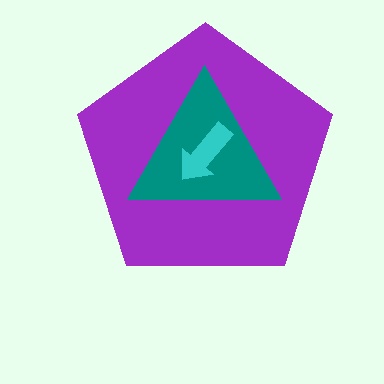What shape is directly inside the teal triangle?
The cyan arrow.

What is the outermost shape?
The purple pentagon.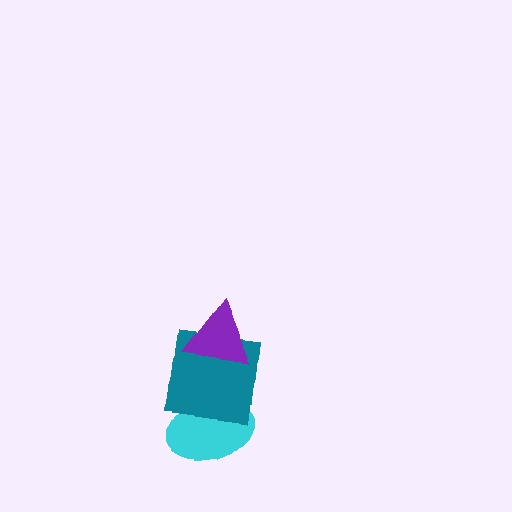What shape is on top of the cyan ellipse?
The teal square is on top of the cyan ellipse.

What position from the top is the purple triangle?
The purple triangle is 1st from the top.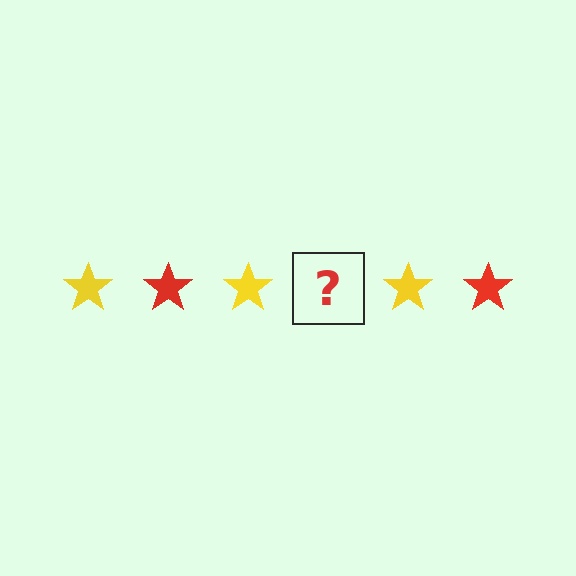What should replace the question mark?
The question mark should be replaced with a red star.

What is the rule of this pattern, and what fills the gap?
The rule is that the pattern cycles through yellow, red stars. The gap should be filled with a red star.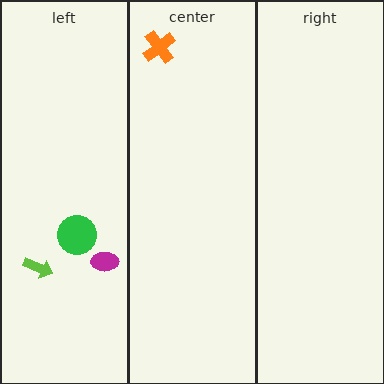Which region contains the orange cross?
The center region.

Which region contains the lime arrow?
The left region.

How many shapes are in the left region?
3.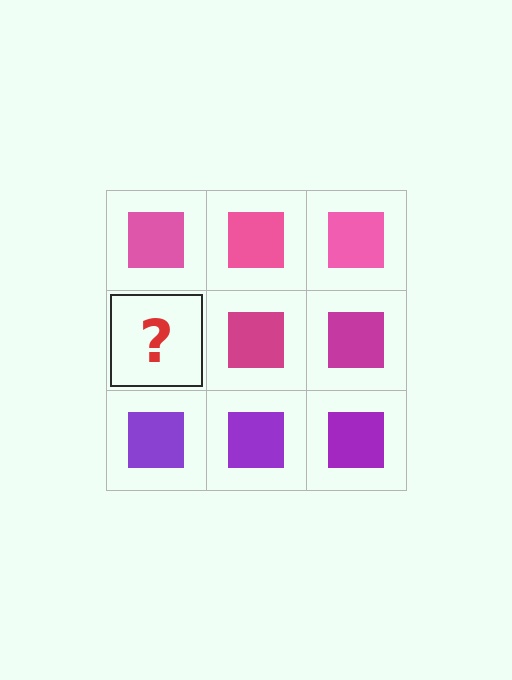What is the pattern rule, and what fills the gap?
The rule is that each row has a consistent color. The gap should be filled with a magenta square.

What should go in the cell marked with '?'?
The missing cell should contain a magenta square.